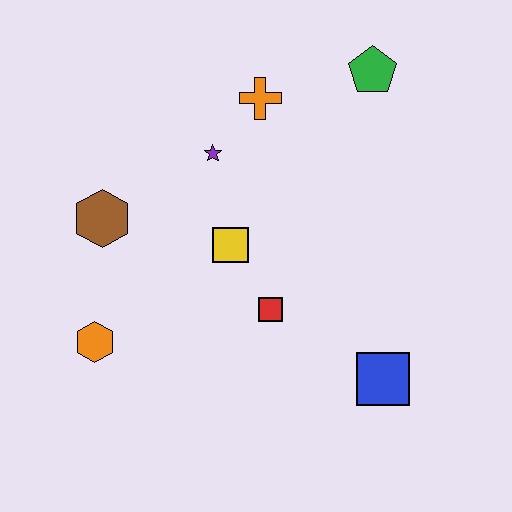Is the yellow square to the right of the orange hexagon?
Yes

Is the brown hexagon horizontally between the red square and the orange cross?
No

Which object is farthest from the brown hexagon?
The blue square is farthest from the brown hexagon.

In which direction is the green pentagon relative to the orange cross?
The green pentagon is to the right of the orange cross.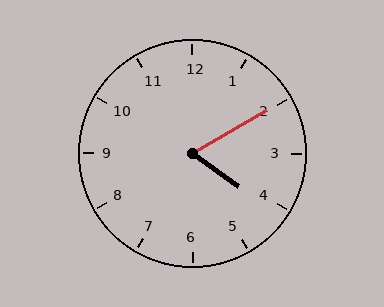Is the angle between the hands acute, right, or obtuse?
It is acute.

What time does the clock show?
4:10.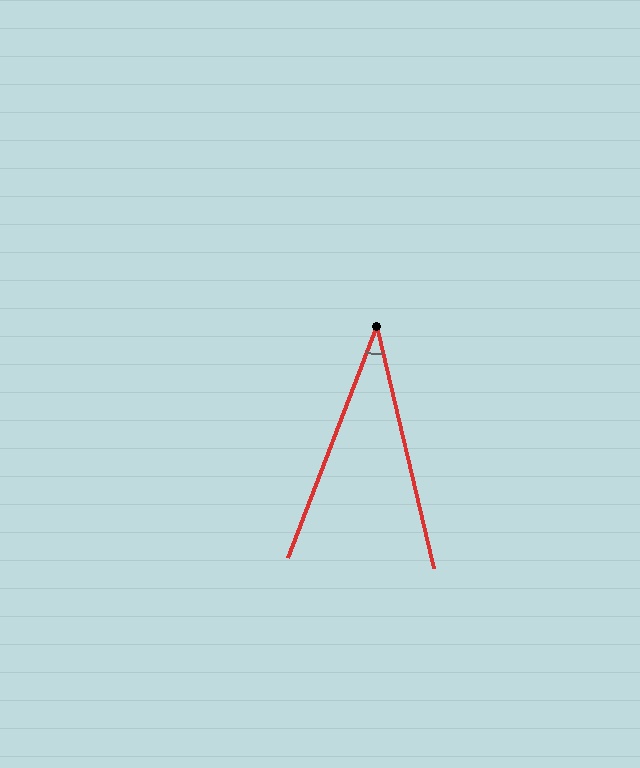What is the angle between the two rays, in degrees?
Approximately 34 degrees.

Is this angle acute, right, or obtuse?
It is acute.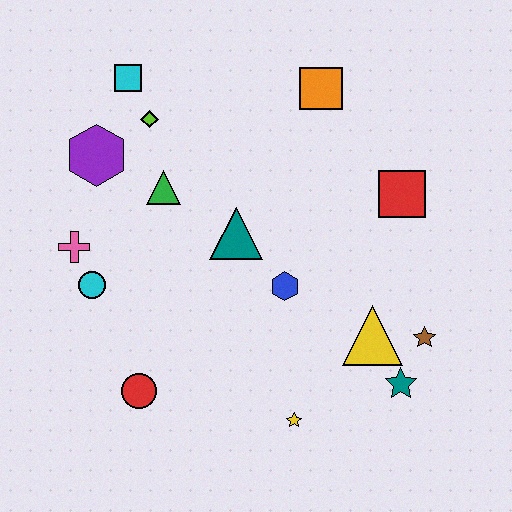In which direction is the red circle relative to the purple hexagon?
The red circle is below the purple hexagon.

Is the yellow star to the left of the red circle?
No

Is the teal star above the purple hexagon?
No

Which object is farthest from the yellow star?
The cyan square is farthest from the yellow star.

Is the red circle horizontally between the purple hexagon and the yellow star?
Yes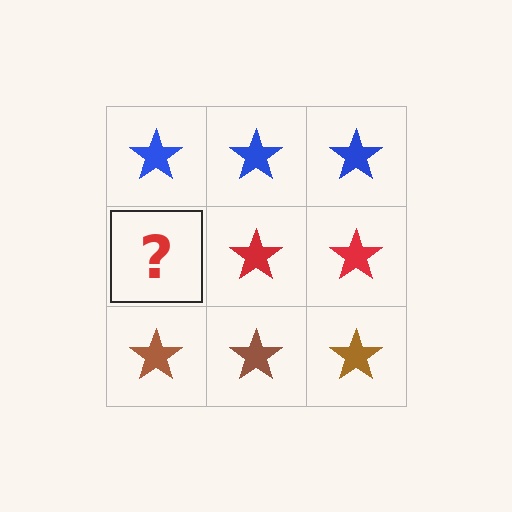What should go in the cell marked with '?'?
The missing cell should contain a red star.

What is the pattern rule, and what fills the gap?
The rule is that each row has a consistent color. The gap should be filled with a red star.